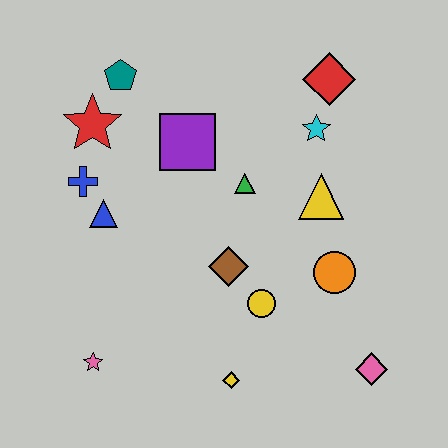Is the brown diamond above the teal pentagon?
No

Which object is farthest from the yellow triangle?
The pink star is farthest from the yellow triangle.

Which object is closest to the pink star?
The yellow diamond is closest to the pink star.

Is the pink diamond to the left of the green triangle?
No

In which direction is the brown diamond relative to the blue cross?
The brown diamond is to the right of the blue cross.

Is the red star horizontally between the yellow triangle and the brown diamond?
No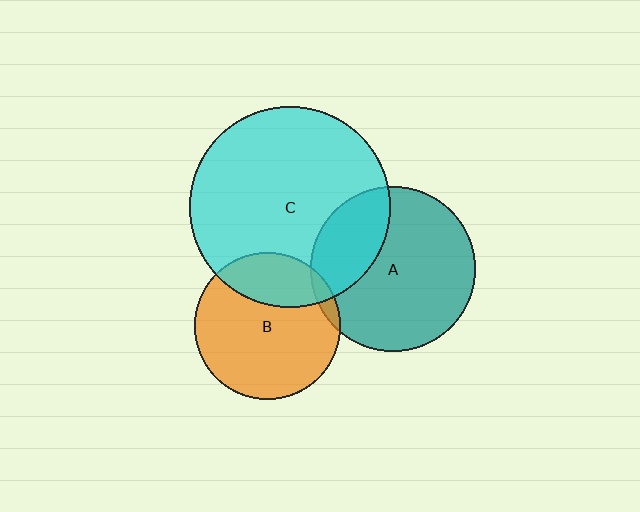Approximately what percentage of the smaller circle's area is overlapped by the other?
Approximately 30%.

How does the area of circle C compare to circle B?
Approximately 1.9 times.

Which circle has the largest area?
Circle C (cyan).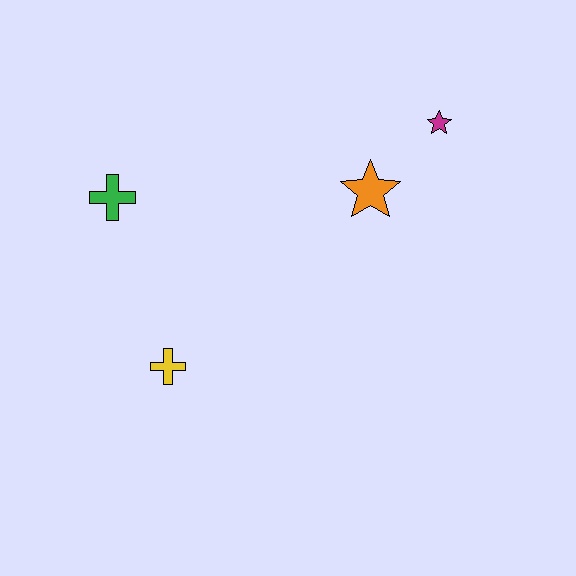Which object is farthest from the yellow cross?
The magenta star is farthest from the yellow cross.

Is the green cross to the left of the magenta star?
Yes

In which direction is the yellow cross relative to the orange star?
The yellow cross is to the left of the orange star.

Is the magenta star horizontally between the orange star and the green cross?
No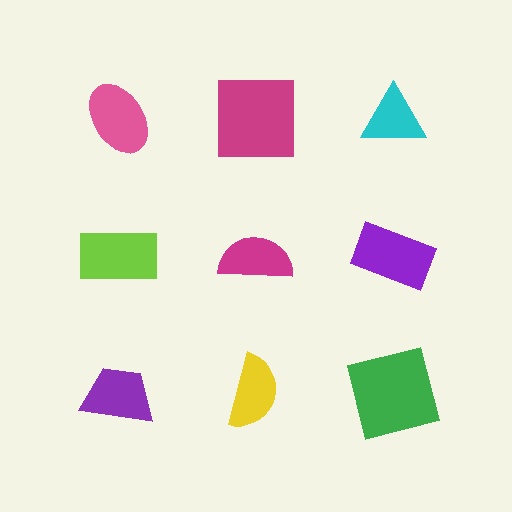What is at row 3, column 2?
A yellow semicircle.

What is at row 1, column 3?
A cyan triangle.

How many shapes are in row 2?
3 shapes.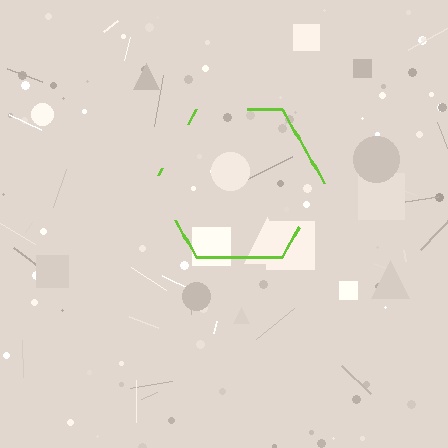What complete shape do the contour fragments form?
The contour fragments form a hexagon.